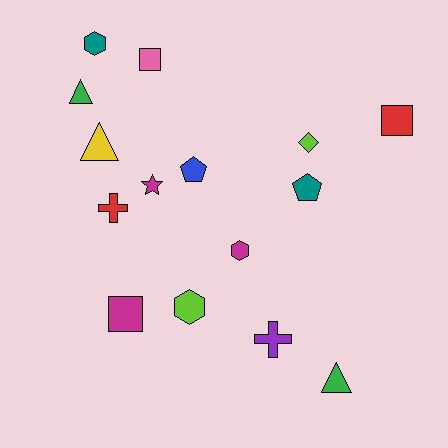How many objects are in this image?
There are 15 objects.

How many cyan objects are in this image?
There are no cyan objects.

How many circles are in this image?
There are no circles.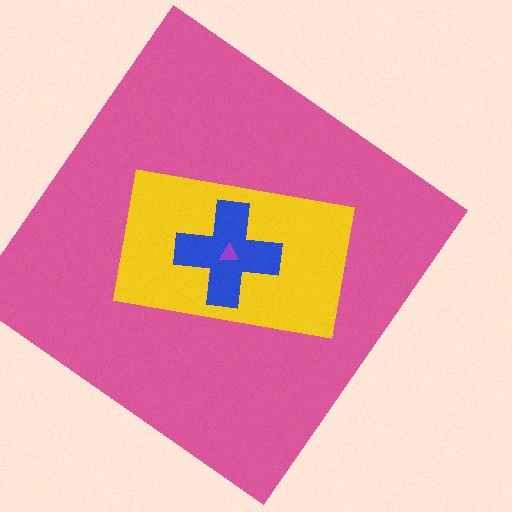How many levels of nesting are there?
4.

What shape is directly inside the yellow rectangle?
The blue cross.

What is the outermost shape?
The pink diamond.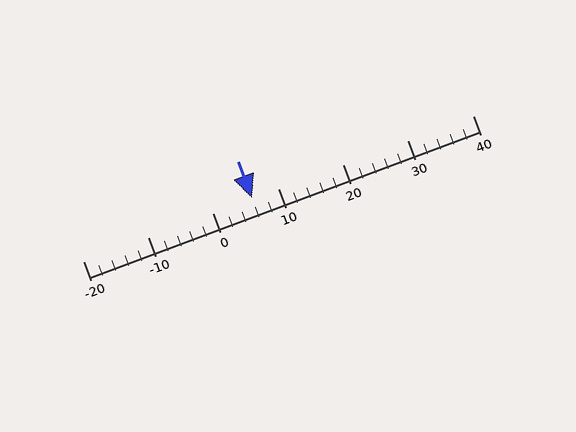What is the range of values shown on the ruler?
The ruler shows values from -20 to 40.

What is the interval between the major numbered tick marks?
The major tick marks are spaced 10 units apart.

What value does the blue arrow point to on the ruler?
The blue arrow points to approximately 6.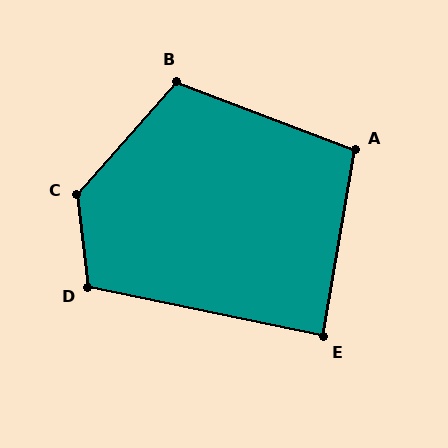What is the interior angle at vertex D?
Approximately 109 degrees (obtuse).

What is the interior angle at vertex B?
Approximately 110 degrees (obtuse).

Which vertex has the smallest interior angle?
E, at approximately 88 degrees.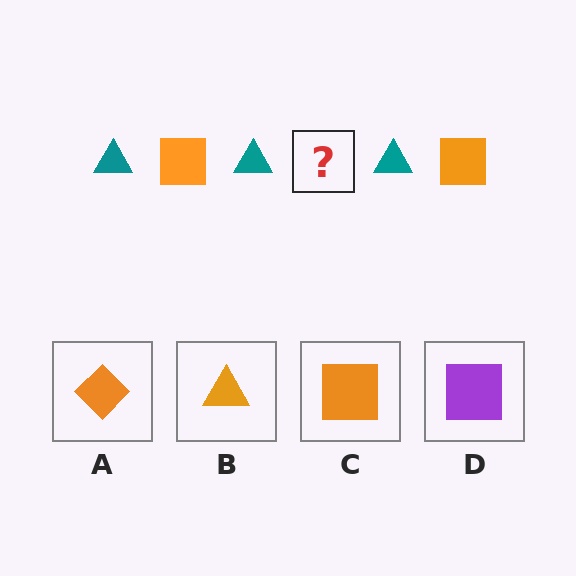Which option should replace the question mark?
Option C.